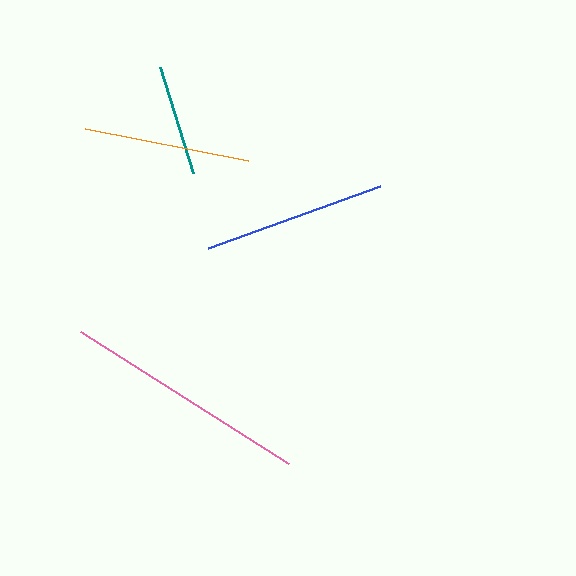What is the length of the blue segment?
The blue segment is approximately 183 pixels long.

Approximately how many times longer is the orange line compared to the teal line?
The orange line is approximately 1.5 times the length of the teal line.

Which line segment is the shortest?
The teal line is the shortest at approximately 112 pixels.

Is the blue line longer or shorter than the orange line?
The blue line is longer than the orange line.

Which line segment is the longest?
The pink line is the longest at approximately 246 pixels.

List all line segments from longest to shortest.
From longest to shortest: pink, blue, orange, teal.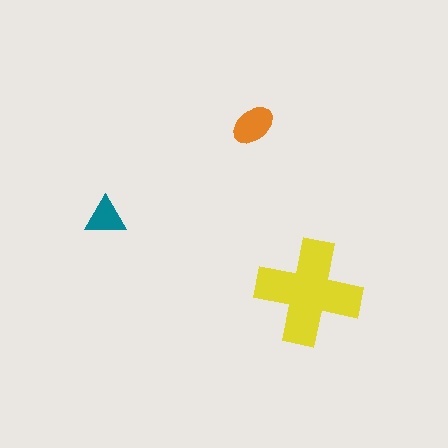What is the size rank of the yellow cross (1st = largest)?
1st.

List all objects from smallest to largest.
The teal triangle, the orange ellipse, the yellow cross.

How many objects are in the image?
There are 3 objects in the image.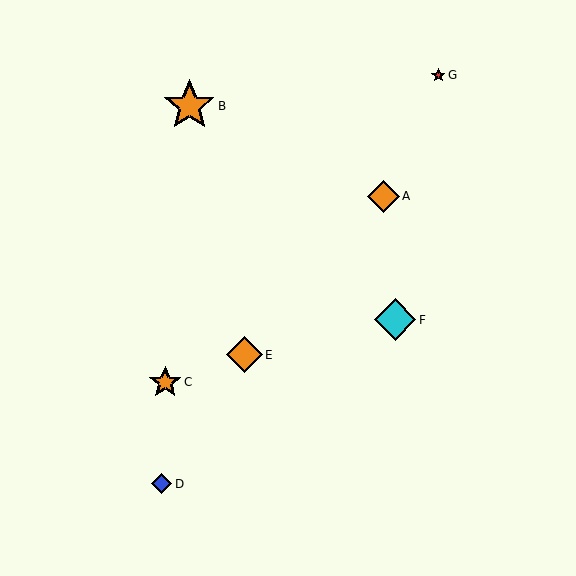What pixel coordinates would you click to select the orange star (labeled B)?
Click at (189, 106) to select the orange star B.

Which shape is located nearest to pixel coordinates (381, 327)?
The cyan diamond (labeled F) at (395, 320) is nearest to that location.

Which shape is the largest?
The orange star (labeled B) is the largest.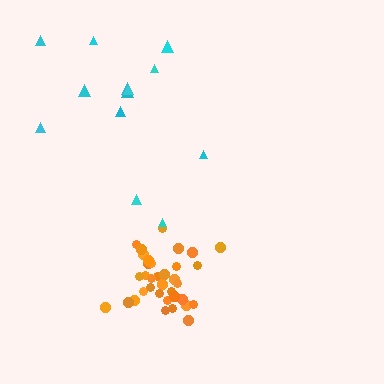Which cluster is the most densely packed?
Orange.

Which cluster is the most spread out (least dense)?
Cyan.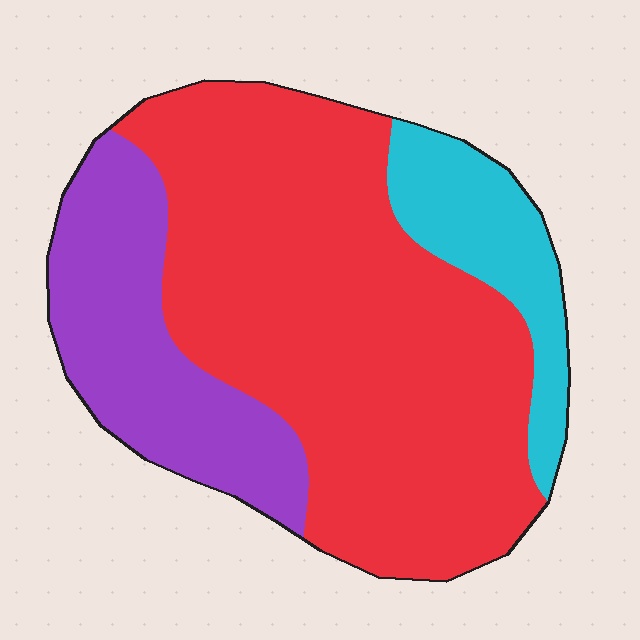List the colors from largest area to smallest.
From largest to smallest: red, purple, cyan.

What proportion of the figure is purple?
Purple covers roughly 25% of the figure.